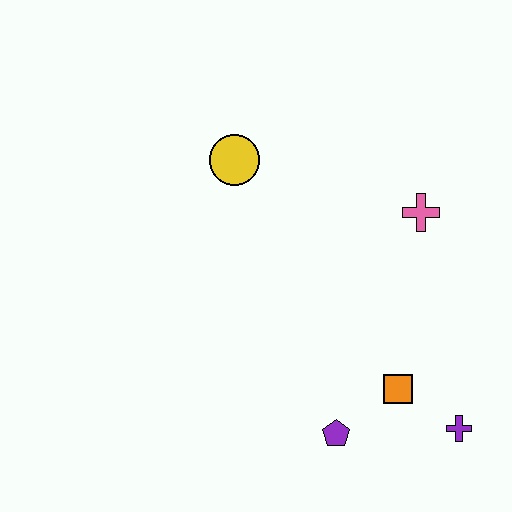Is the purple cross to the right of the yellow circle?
Yes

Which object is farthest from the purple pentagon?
The yellow circle is farthest from the purple pentagon.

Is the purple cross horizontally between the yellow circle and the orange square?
No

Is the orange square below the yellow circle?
Yes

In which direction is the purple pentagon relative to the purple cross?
The purple pentagon is to the left of the purple cross.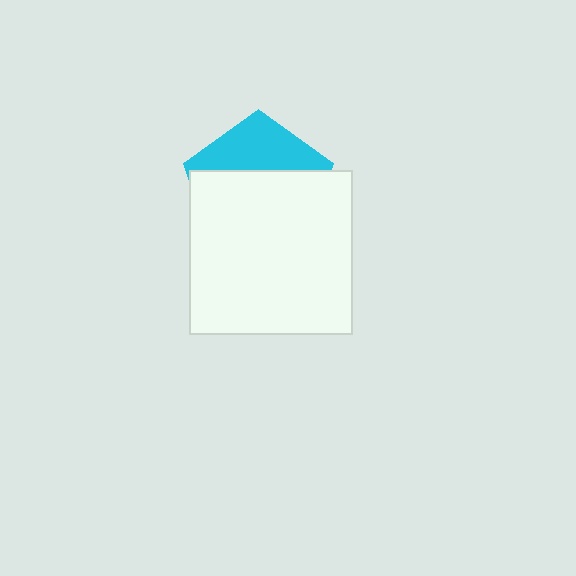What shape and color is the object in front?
The object in front is a white square.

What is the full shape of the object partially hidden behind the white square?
The partially hidden object is a cyan pentagon.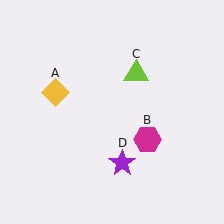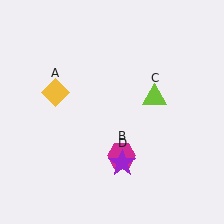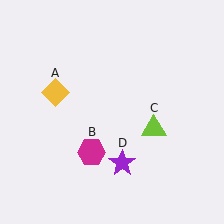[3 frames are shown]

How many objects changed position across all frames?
2 objects changed position: magenta hexagon (object B), lime triangle (object C).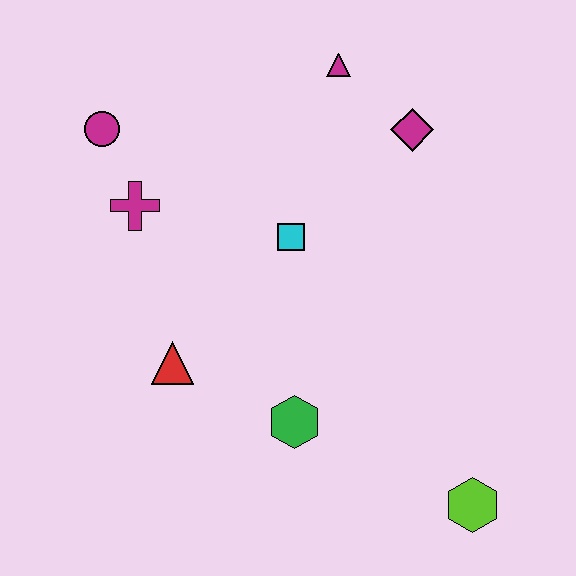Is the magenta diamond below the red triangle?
No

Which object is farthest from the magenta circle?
The lime hexagon is farthest from the magenta circle.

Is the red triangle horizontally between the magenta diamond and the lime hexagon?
No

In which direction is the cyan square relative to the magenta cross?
The cyan square is to the right of the magenta cross.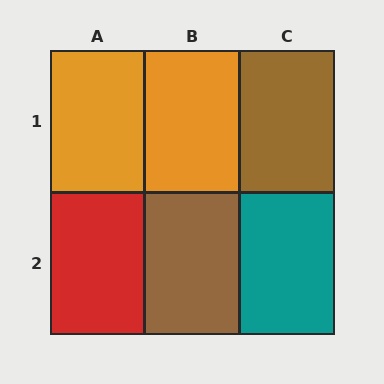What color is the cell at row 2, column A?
Red.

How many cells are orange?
2 cells are orange.